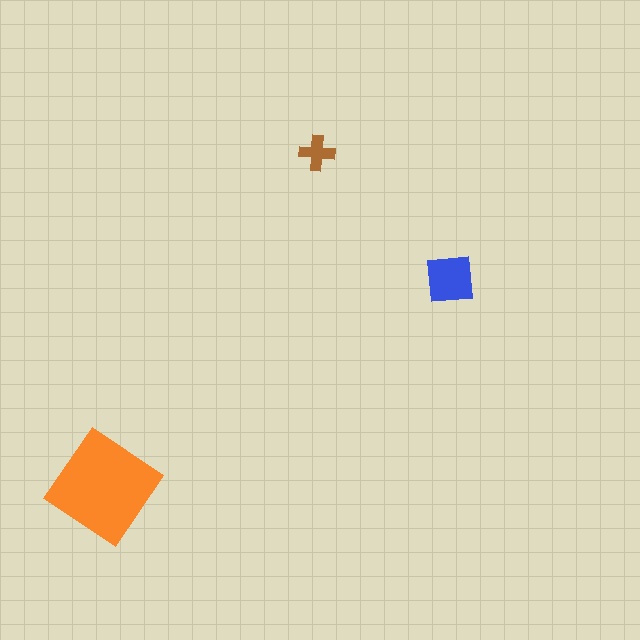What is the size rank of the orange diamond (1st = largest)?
1st.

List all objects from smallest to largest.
The brown cross, the blue square, the orange diamond.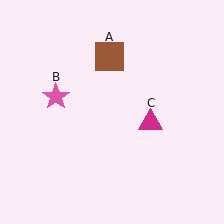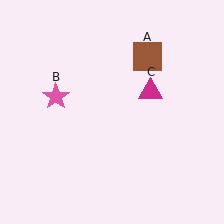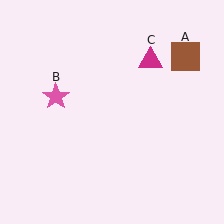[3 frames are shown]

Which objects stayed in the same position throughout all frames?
Pink star (object B) remained stationary.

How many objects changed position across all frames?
2 objects changed position: brown square (object A), magenta triangle (object C).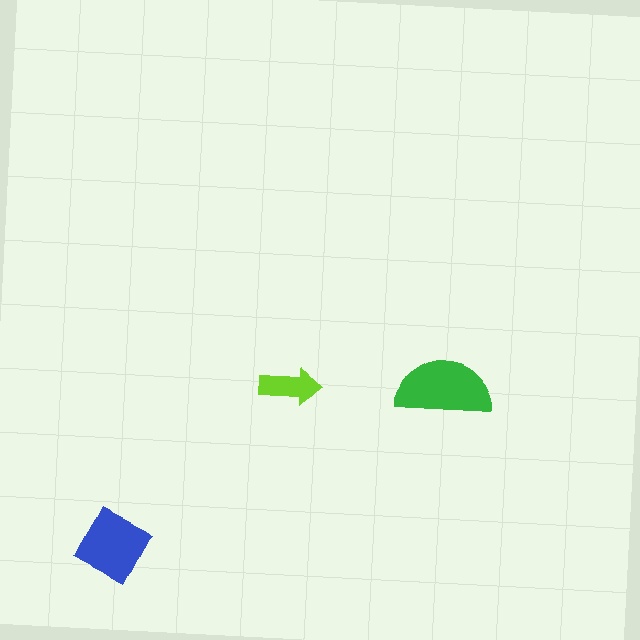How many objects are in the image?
There are 3 objects in the image.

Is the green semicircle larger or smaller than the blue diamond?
Larger.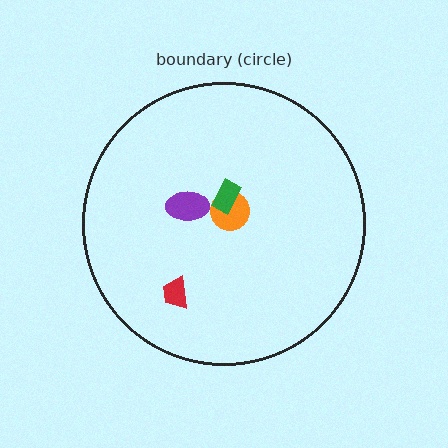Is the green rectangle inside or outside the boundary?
Inside.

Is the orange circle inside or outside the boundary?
Inside.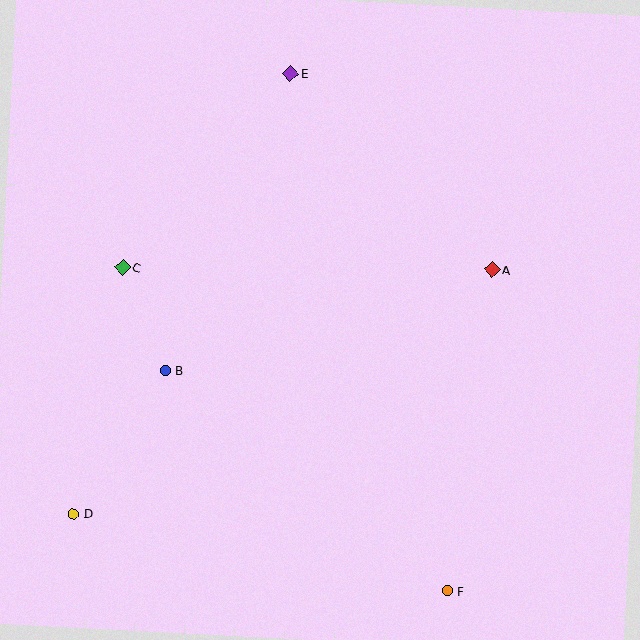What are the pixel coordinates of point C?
Point C is at (122, 268).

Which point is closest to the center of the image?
Point B at (166, 370) is closest to the center.